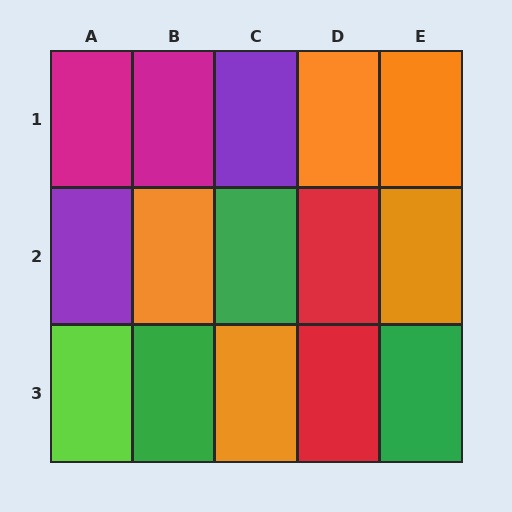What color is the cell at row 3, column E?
Green.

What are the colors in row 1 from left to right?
Magenta, magenta, purple, orange, orange.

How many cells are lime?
1 cell is lime.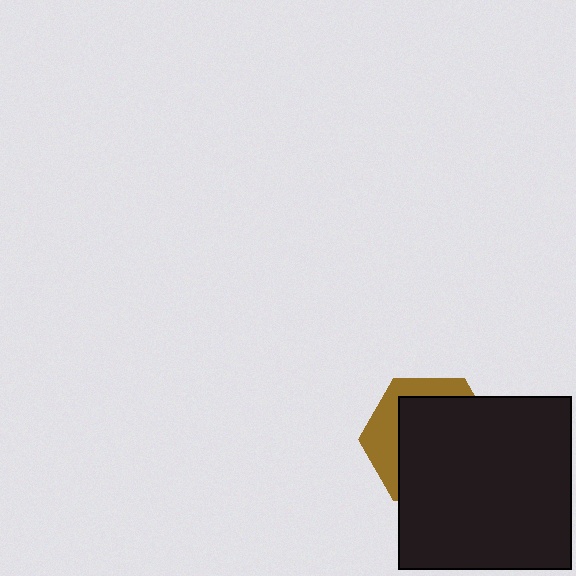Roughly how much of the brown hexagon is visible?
A small part of it is visible (roughly 30%).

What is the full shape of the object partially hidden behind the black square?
The partially hidden object is a brown hexagon.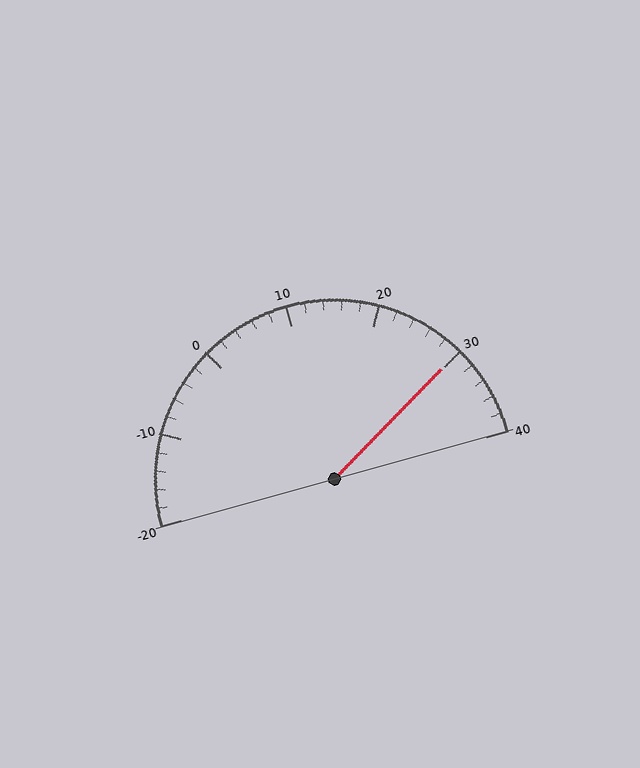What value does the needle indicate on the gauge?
The needle indicates approximately 30.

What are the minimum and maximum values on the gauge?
The gauge ranges from -20 to 40.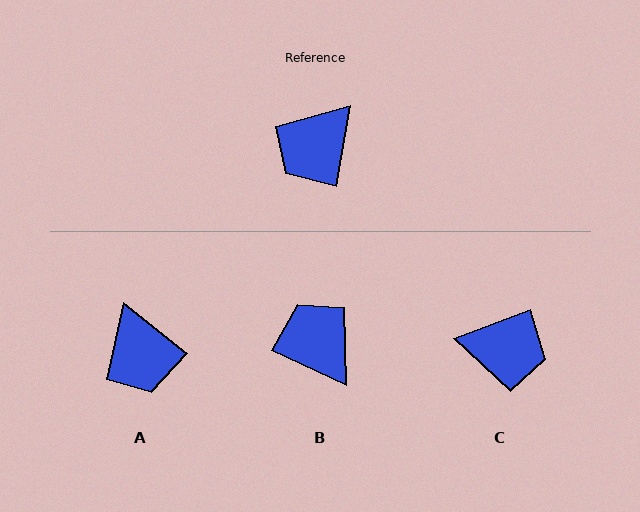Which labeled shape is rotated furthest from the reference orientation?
C, about 121 degrees away.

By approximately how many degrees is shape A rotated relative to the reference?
Approximately 61 degrees counter-clockwise.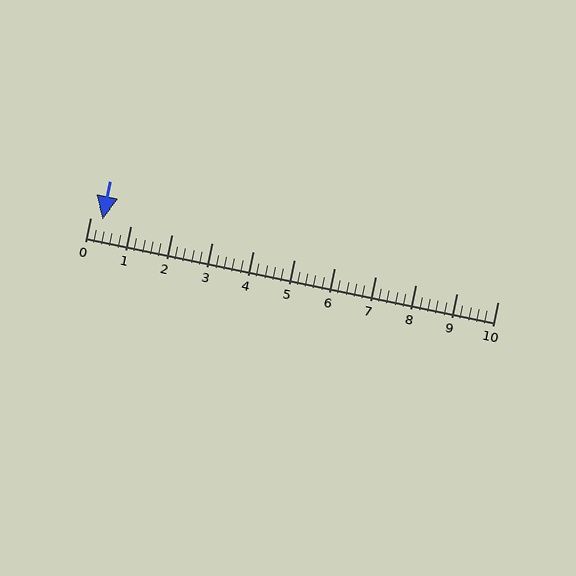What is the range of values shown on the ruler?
The ruler shows values from 0 to 10.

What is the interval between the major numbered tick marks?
The major tick marks are spaced 1 units apart.